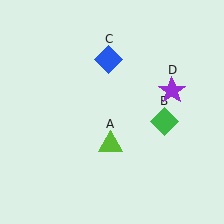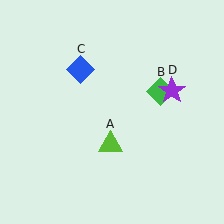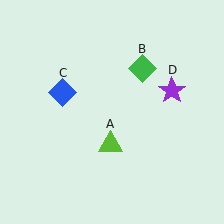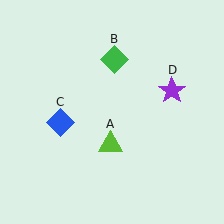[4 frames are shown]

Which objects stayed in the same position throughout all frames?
Lime triangle (object A) and purple star (object D) remained stationary.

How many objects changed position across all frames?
2 objects changed position: green diamond (object B), blue diamond (object C).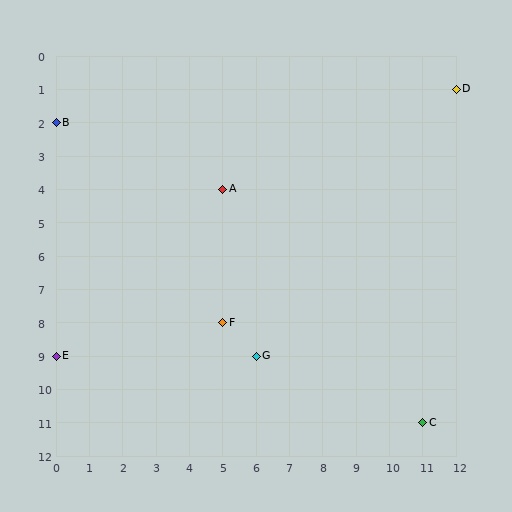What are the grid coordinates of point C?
Point C is at grid coordinates (11, 11).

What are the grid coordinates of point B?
Point B is at grid coordinates (0, 2).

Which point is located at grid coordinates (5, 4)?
Point A is at (5, 4).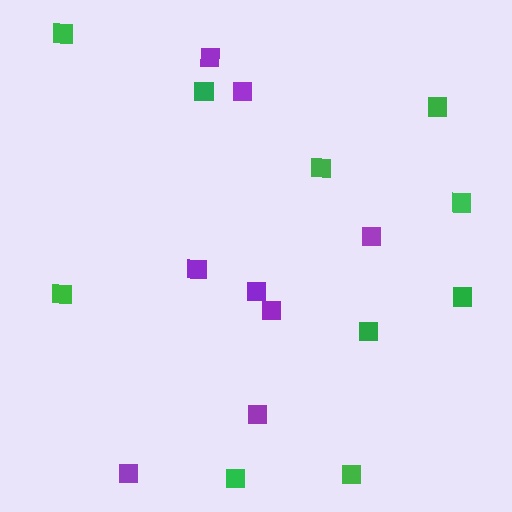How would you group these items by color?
There are 2 groups: one group of green squares (10) and one group of purple squares (8).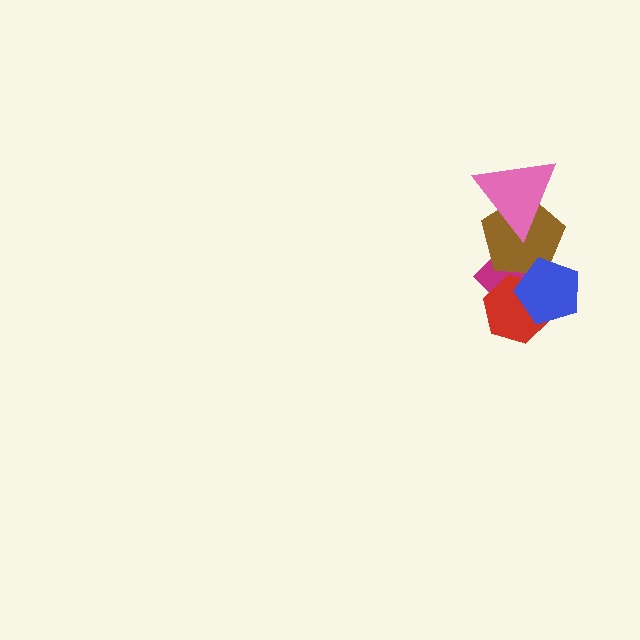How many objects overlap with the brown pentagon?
4 objects overlap with the brown pentagon.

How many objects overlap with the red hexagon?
3 objects overlap with the red hexagon.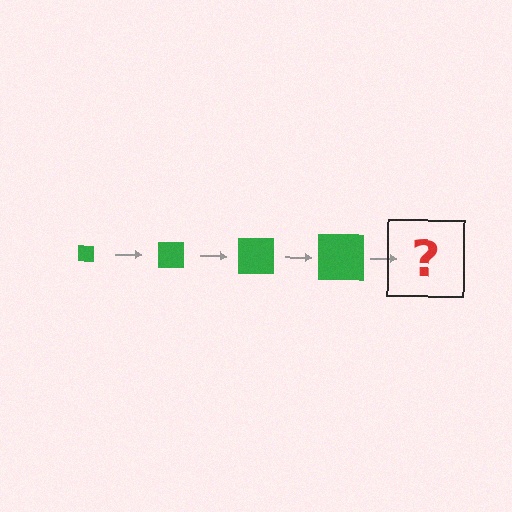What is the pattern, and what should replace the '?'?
The pattern is that the square gets progressively larger each step. The '?' should be a green square, larger than the previous one.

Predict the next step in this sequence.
The next step is a green square, larger than the previous one.